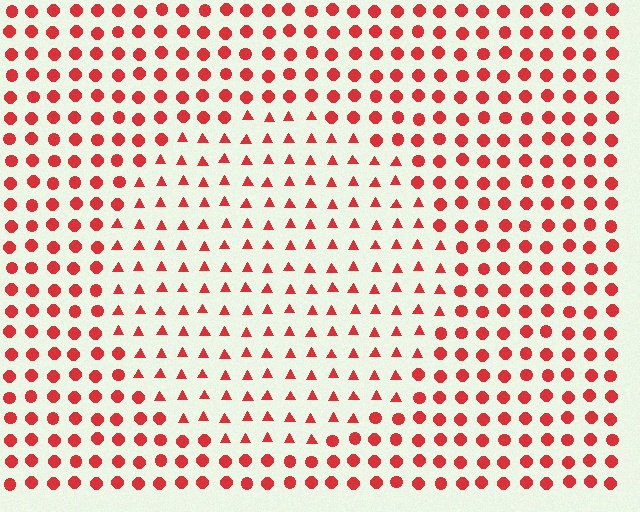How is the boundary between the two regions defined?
The boundary is defined by a change in element shape: triangles inside vs. circles outside. All elements share the same color and spacing.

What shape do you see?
I see a circle.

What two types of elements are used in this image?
The image uses triangles inside the circle region and circles outside it.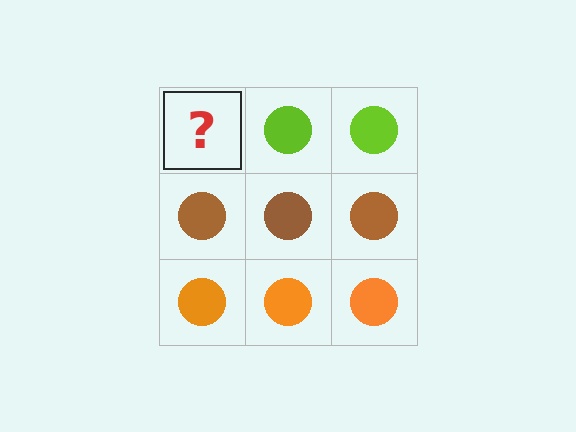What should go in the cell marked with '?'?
The missing cell should contain a lime circle.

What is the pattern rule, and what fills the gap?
The rule is that each row has a consistent color. The gap should be filled with a lime circle.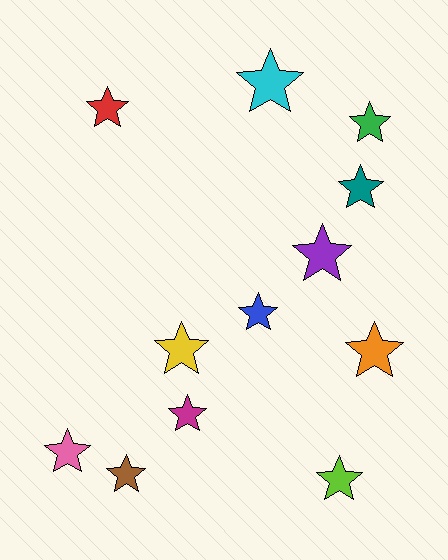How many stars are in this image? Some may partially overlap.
There are 12 stars.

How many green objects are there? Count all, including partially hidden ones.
There is 1 green object.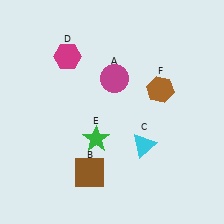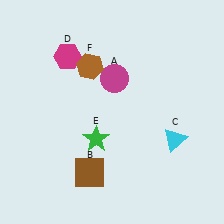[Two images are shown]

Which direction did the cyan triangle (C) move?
The cyan triangle (C) moved right.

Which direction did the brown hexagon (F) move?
The brown hexagon (F) moved left.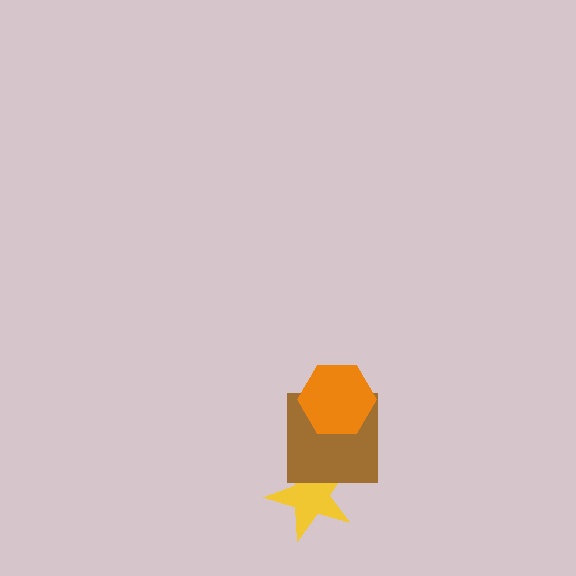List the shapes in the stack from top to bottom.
From top to bottom: the orange hexagon, the brown square, the yellow star.